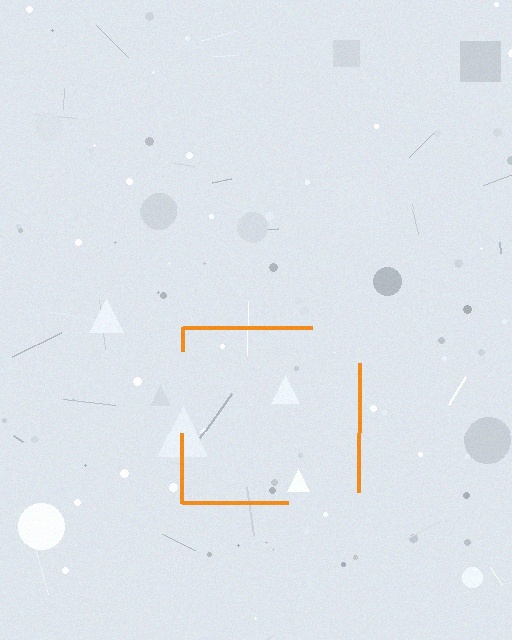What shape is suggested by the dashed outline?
The dashed outline suggests a square.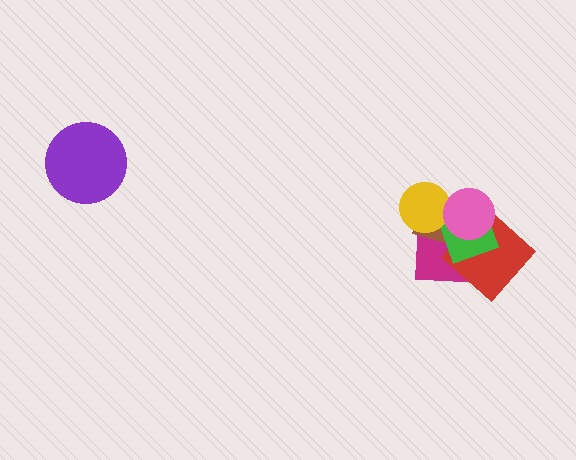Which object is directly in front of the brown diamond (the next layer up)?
The red diamond is directly in front of the brown diamond.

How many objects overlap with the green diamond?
5 objects overlap with the green diamond.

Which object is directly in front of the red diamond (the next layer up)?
The green diamond is directly in front of the red diamond.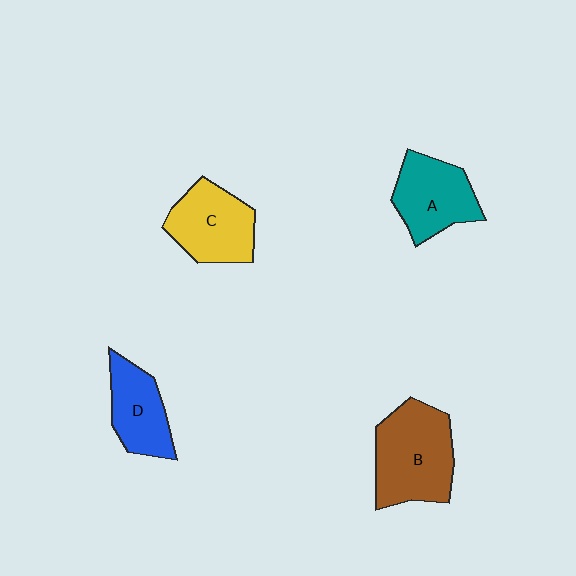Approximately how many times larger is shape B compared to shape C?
Approximately 1.3 times.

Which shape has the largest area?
Shape B (brown).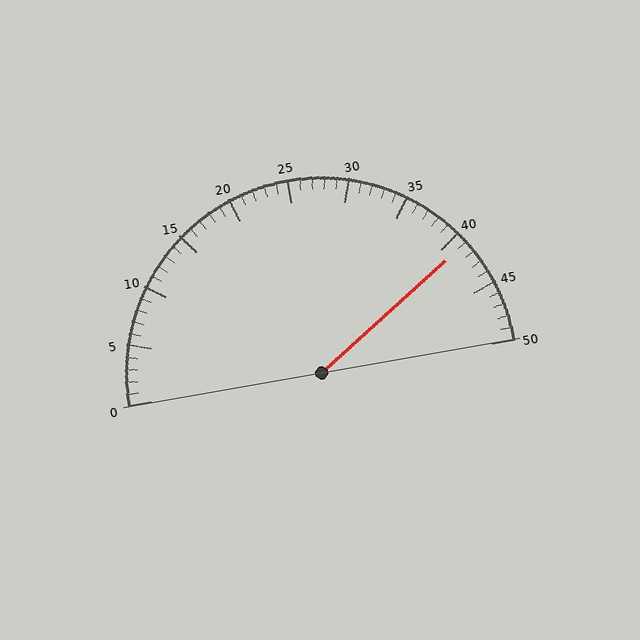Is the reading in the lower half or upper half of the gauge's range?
The reading is in the upper half of the range (0 to 50).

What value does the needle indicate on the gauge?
The needle indicates approximately 41.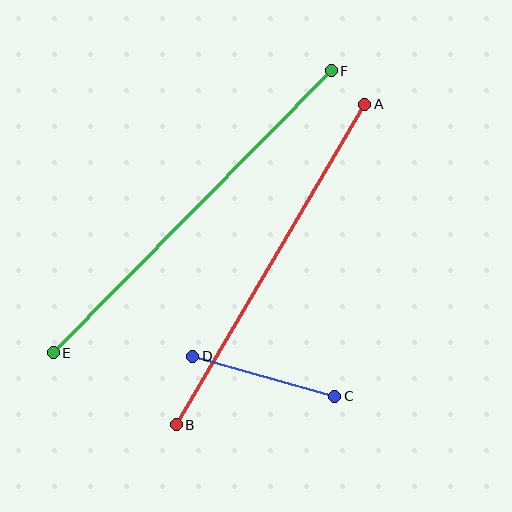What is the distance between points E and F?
The distance is approximately 396 pixels.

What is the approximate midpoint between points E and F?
The midpoint is at approximately (192, 212) pixels.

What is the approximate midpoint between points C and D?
The midpoint is at approximately (264, 376) pixels.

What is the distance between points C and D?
The distance is approximately 148 pixels.